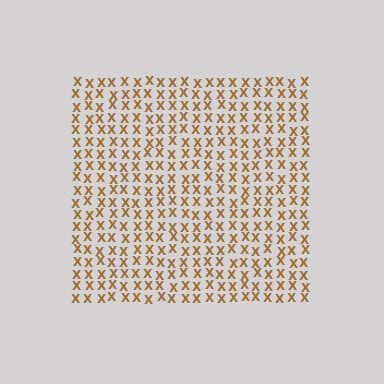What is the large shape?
The large shape is a square.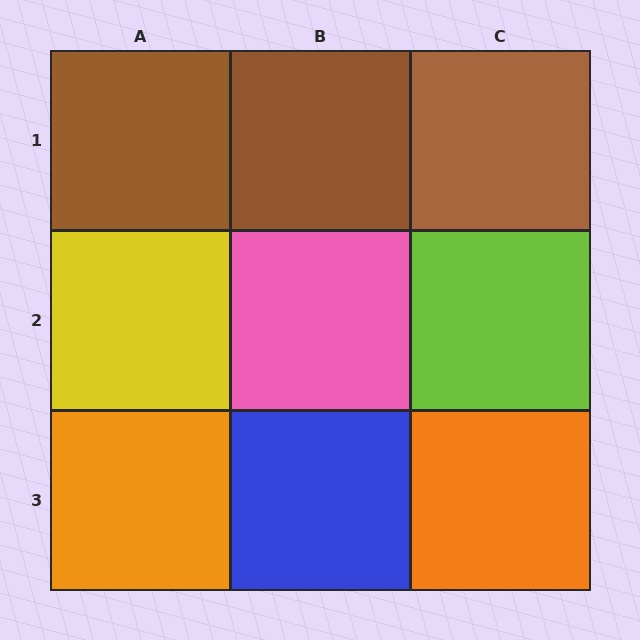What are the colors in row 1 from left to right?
Brown, brown, brown.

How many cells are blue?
1 cell is blue.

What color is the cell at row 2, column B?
Pink.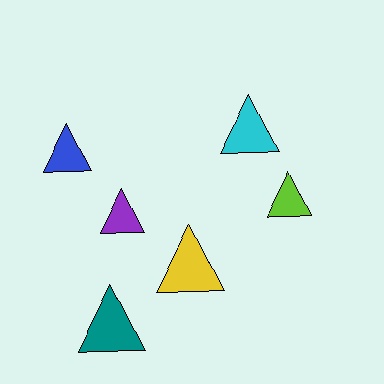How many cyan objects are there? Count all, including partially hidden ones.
There is 1 cyan object.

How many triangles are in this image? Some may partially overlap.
There are 6 triangles.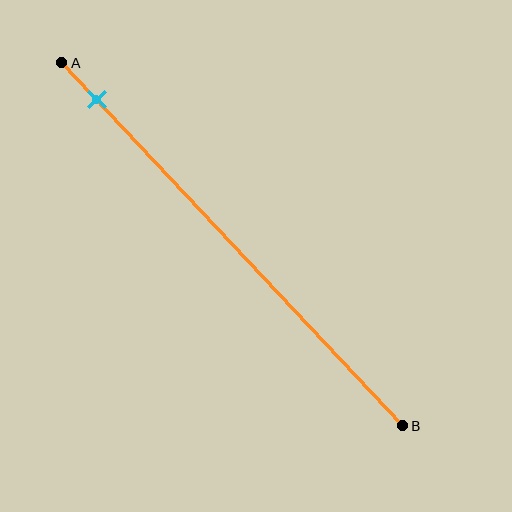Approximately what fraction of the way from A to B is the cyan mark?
The cyan mark is approximately 10% of the way from A to B.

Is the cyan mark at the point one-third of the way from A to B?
No, the mark is at about 10% from A, not at the 33% one-third point.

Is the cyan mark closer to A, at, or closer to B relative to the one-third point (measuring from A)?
The cyan mark is closer to point A than the one-third point of segment AB.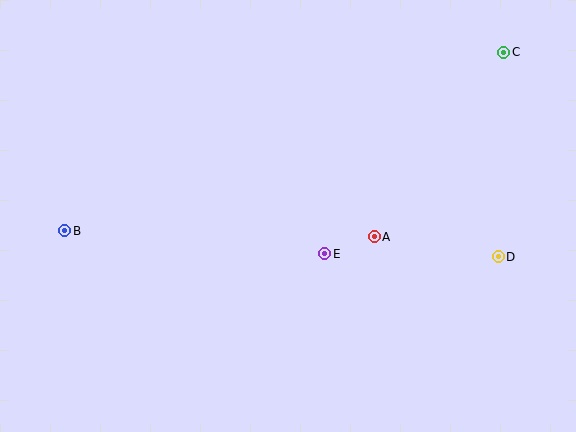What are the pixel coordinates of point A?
Point A is at (374, 237).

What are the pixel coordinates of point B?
Point B is at (64, 231).